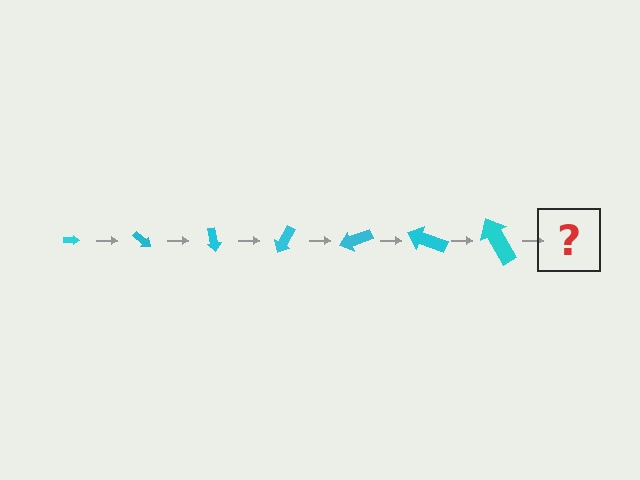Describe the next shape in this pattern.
It should be an arrow, larger than the previous one and rotated 280 degrees from the start.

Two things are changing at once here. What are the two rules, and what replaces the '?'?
The two rules are that the arrow grows larger each step and it rotates 40 degrees each step. The '?' should be an arrow, larger than the previous one and rotated 280 degrees from the start.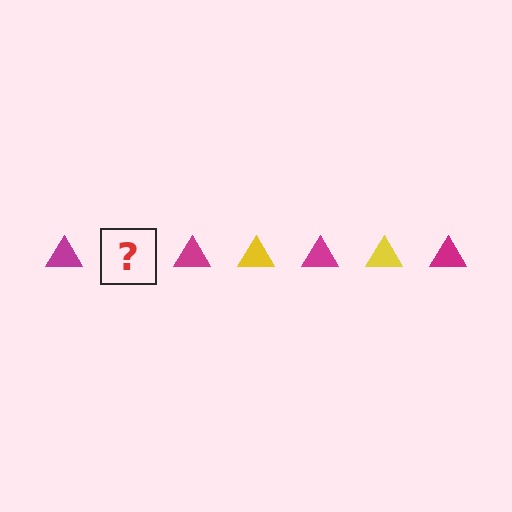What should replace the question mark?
The question mark should be replaced with a yellow triangle.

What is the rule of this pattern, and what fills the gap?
The rule is that the pattern cycles through magenta, yellow triangles. The gap should be filled with a yellow triangle.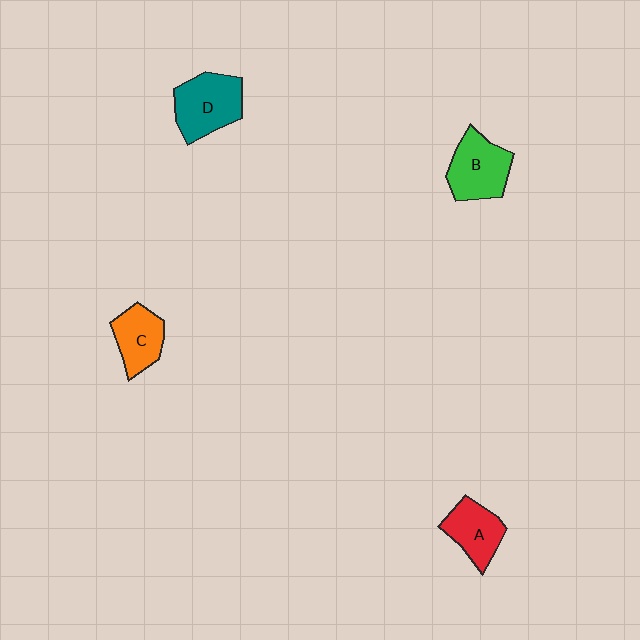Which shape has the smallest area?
Shape C (orange).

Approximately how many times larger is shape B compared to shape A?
Approximately 1.2 times.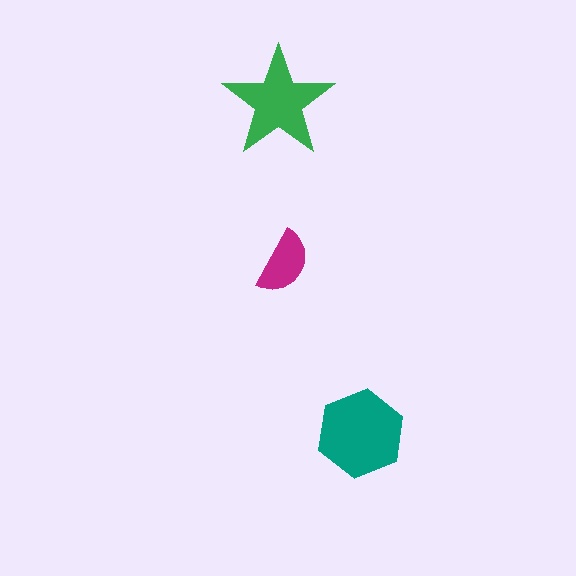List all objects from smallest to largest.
The magenta semicircle, the green star, the teal hexagon.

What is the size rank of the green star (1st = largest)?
2nd.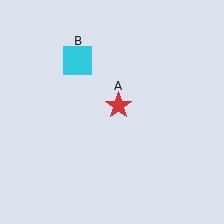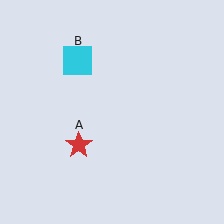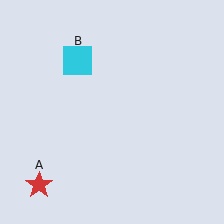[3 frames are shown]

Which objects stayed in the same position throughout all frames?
Cyan square (object B) remained stationary.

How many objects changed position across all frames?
1 object changed position: red star (object A).